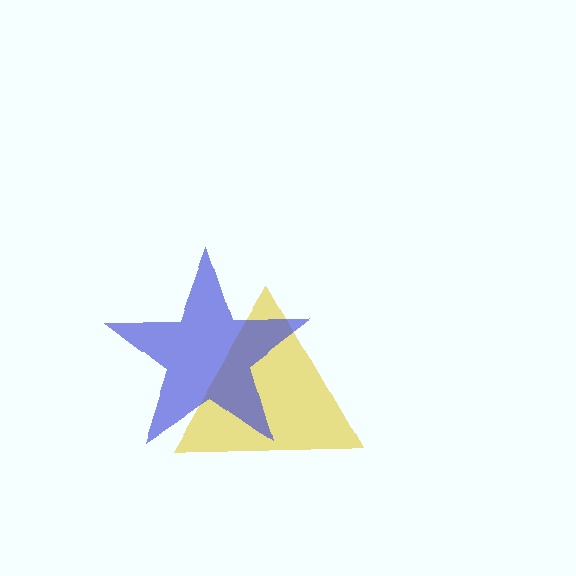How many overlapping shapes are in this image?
There are 2 overlapping shapes in the image.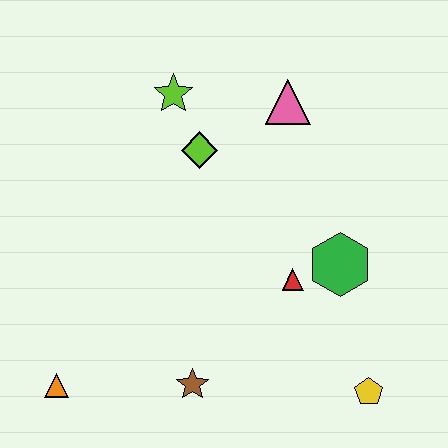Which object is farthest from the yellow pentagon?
The lime star is farthest from the yellow pentagon.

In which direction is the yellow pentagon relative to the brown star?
The yellow pentagon is to the right of the brown star.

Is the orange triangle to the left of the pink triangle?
Yes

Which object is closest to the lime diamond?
The lime star is closest to the lime diamond.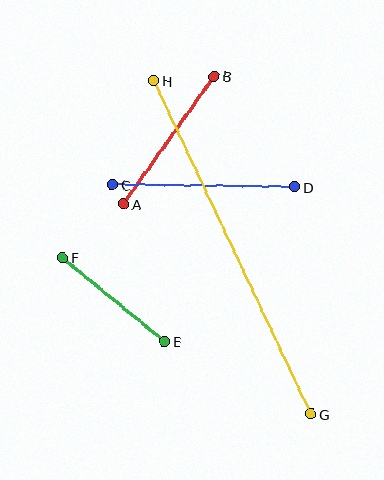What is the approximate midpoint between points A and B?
The midpoint is at approximately (169, 140) pixels.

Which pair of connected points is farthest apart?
Points G and H are farthest apart.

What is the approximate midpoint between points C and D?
The midpoint is at approximately (204, 186) pixels.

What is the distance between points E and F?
The distance is approximately 132 pixels.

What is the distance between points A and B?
The distance is approximately 157 pixels.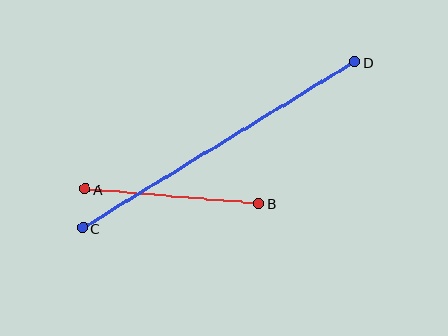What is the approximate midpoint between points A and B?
The midpoint is at approximately (172, 196) pixels.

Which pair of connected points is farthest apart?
Points C and D are farthest apart.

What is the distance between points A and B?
The distance is approximately 174 pixels.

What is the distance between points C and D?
The distance is approximately 319 pixels.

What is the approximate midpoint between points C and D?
The midpoint is at approximately (219, 145) pixels.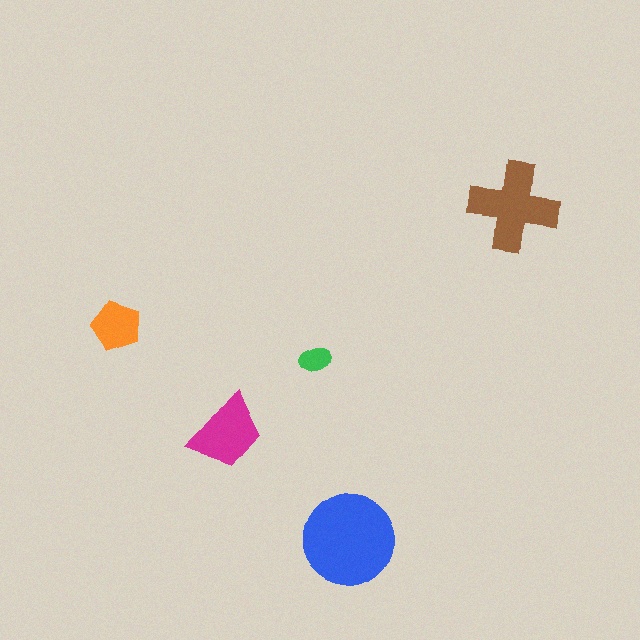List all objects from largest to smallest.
The blue circle, the brown cross, the magenta trapezoid, the orange pentagon, the green ellipse.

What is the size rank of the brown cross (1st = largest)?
2nd.